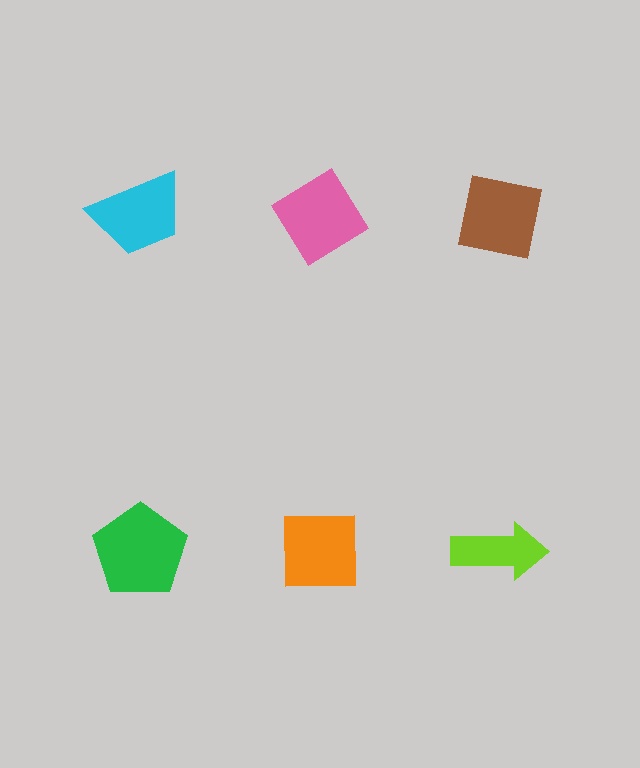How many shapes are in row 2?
3 shapes.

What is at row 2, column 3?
A lime arrow.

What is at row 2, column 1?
A green pentagon.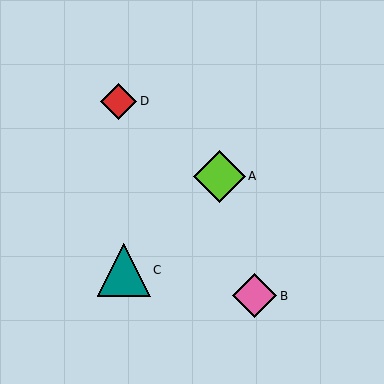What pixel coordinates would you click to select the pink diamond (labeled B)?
Click at (255, 296) to select the pink diamond B.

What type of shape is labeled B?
Shape B is a pink diamond.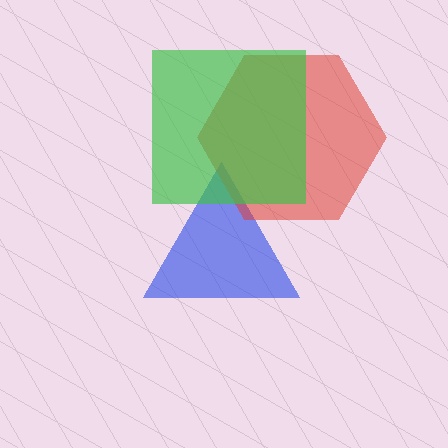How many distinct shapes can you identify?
There are 3 distinct shapes: a blue triangle, a red hexagon, a green square.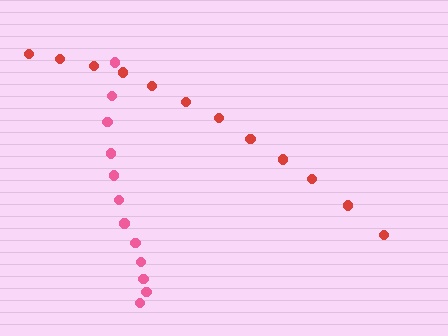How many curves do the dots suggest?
There are 2 distinct paths.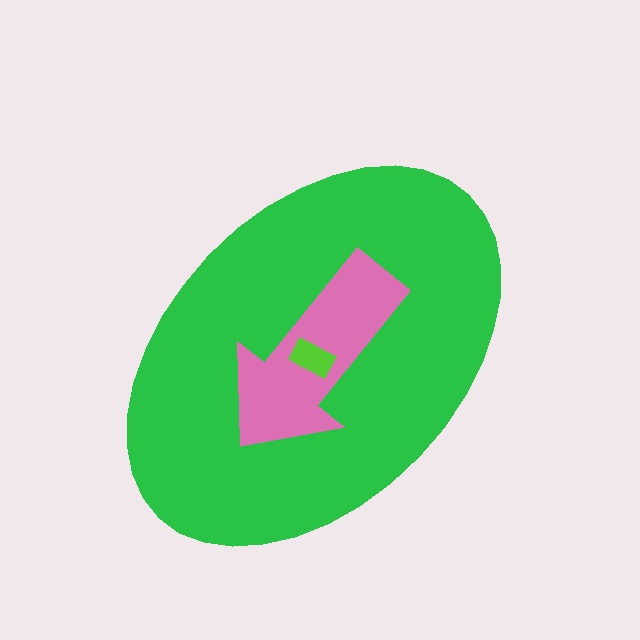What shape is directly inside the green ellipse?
The pink arrow.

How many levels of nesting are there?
3.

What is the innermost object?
The lime rectangle.